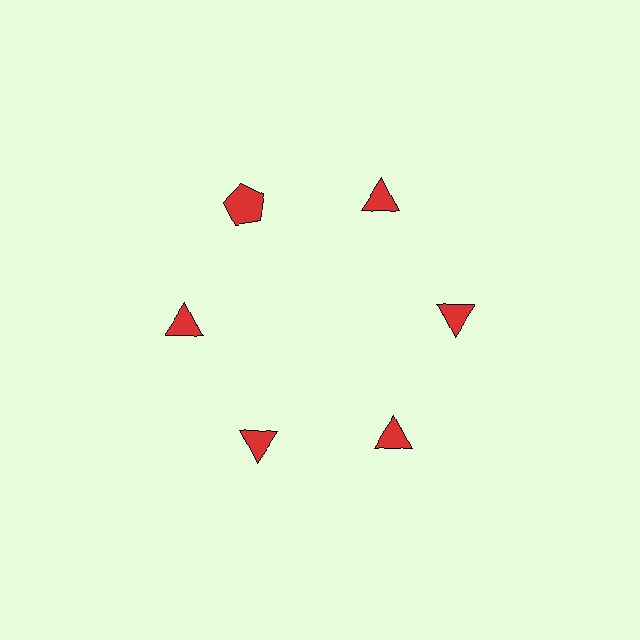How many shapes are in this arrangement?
There are 6 shapes arranged in a ring pattern.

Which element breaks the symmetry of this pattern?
The red pentagon at roughly the 11 o'clock position breaks the symmetry. All other shapes are red triangles.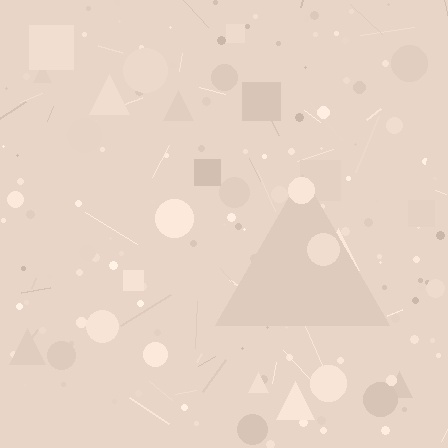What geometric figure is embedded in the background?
A triangle is embedded in the background.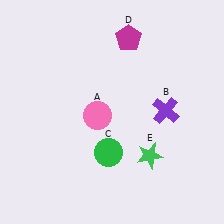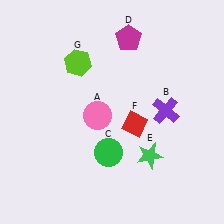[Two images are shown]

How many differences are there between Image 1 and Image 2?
There are 2 differences between the two images.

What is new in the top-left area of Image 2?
A lime hexagon (G) was added in the top-left area of Image 2.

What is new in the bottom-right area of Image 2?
A red diamond (F) was added in the bottom-right area of Image 2.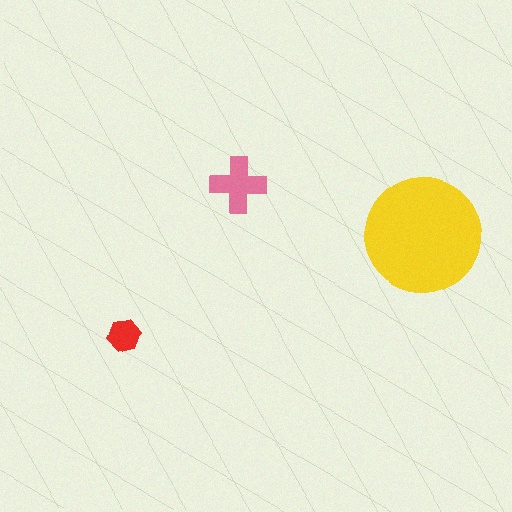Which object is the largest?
The yellow circle.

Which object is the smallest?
The red hexagon.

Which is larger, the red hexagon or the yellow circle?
The yellow circle.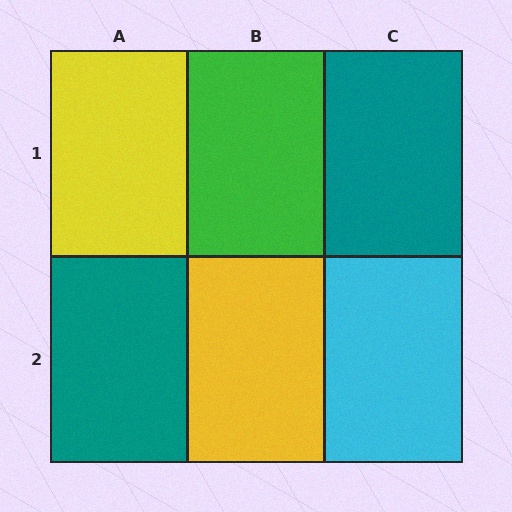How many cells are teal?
2 cells are teal.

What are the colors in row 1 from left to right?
Yellow, green, teal.